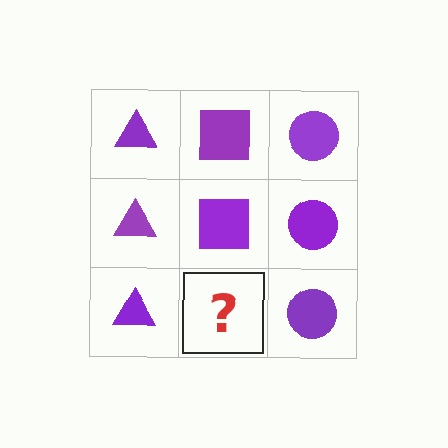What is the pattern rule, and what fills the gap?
The rule is that each column has a consistent shape. The gap should be filled with a purple square.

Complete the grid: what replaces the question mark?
The question mark should be replaced with a purple square.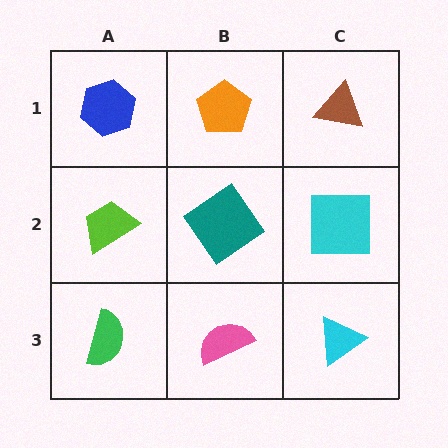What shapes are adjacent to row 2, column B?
An orange pentagon (row 1, column B), a pink semicircle (row 3, column B), a lime trapezoid (row 2, column A), a cyan square (row 2, column C).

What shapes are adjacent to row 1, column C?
A cyan square (row 2, column C), an orange pentagon (row 1, column B).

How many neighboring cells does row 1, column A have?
2.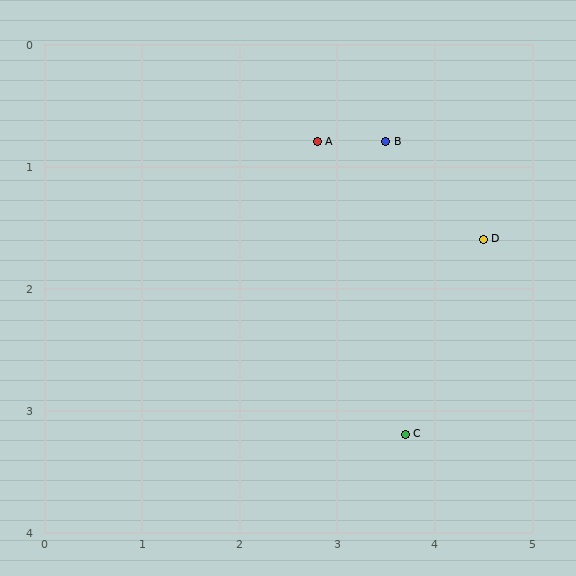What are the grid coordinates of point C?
Point C is at approximately (3.7, 3.2).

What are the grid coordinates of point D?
Point D is at approximately (4.5, 1.6).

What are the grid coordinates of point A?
Point A is at approximately (2.8, 0.8).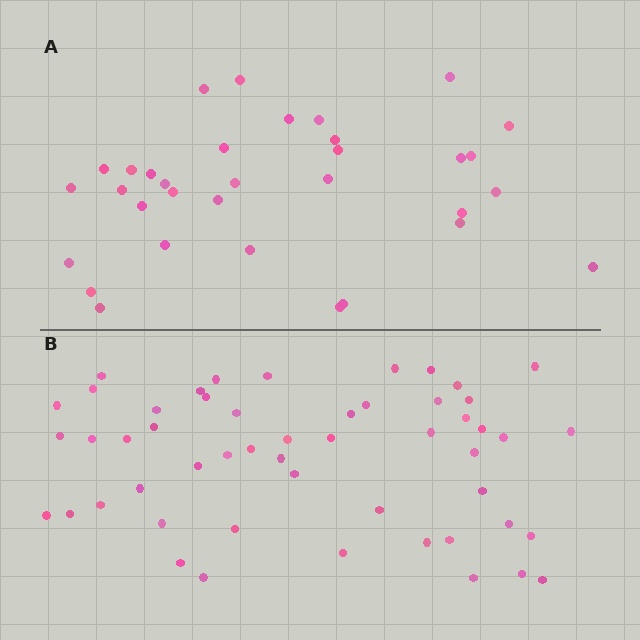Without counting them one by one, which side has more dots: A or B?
Region B (the bottom region) has more dots.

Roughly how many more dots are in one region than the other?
Region B has approximately 20 more dots than region A.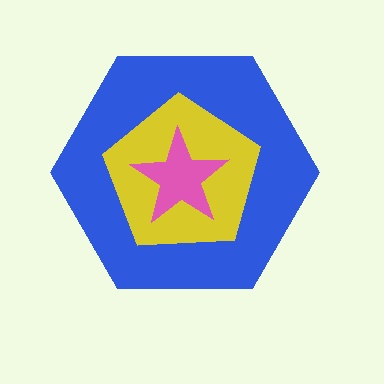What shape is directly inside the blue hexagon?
The yellow pentagon.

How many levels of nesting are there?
3.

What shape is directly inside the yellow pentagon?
The pink star.